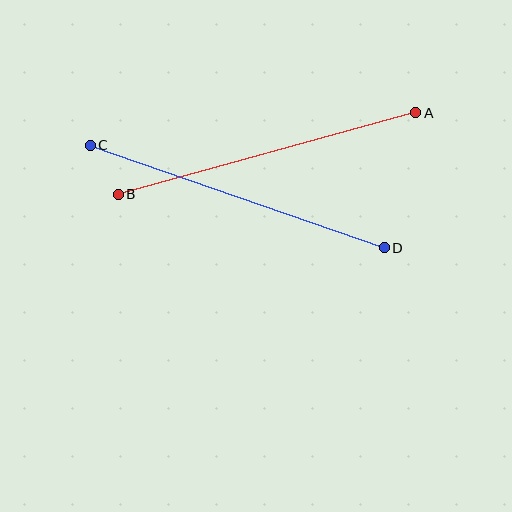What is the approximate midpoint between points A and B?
The midpoint is at approximately (267, 153) pixels.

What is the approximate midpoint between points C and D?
The midpoint is at approximately (237, 196) pixels.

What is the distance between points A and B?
The distance is approximately 308 pixels.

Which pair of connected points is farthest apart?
Points C and D are farthest apart.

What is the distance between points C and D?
The distance is approximately 312 pixels.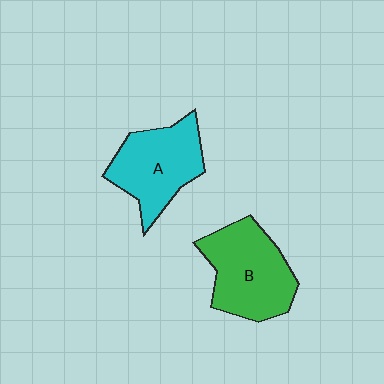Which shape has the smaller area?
Shape A (cyan).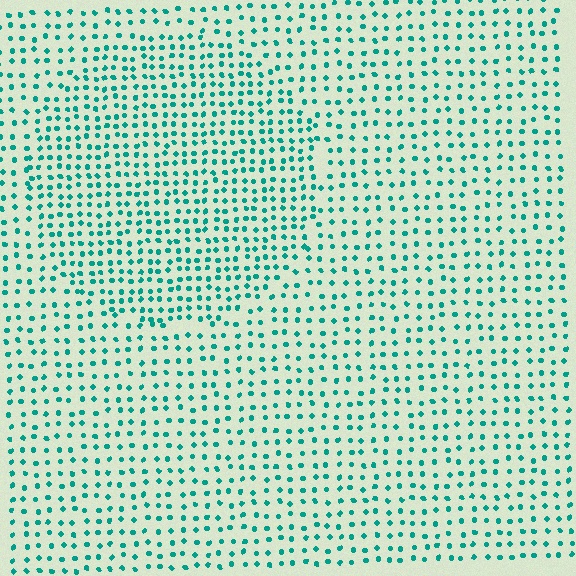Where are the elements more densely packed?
The elements are more densely packed inside the circle boundary.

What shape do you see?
I see a circle.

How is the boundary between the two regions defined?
The boundary is defined by a change in element density (approximately 1.6x ratio). All elements are the same color, size, and shape.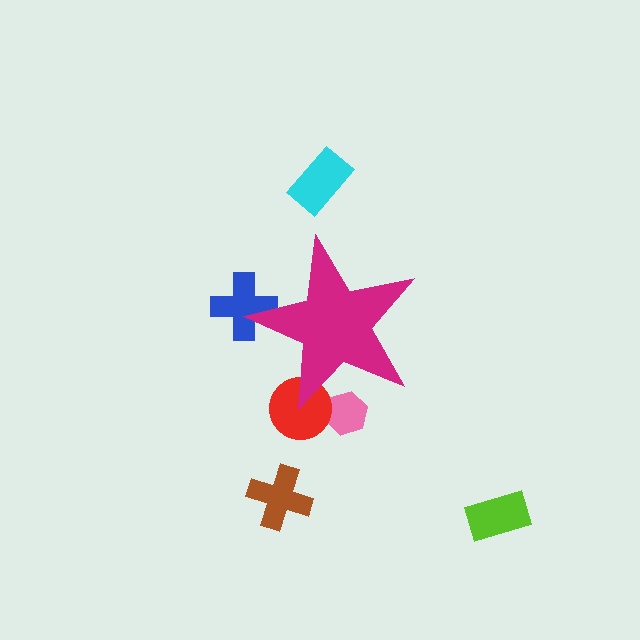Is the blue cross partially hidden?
Yes, the blue cross is partially hidden behind the magenta star.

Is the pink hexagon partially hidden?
Yes, the pink hexagon is partially hidden behind the magenta star.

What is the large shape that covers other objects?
A magenta star.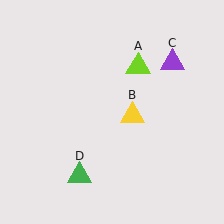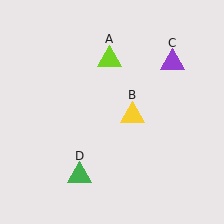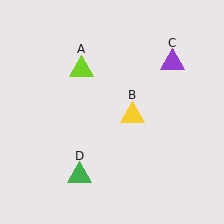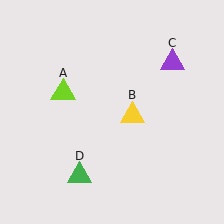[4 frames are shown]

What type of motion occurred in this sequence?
The lime triangle (object A) rotated counterclockwise around the center of the scene.